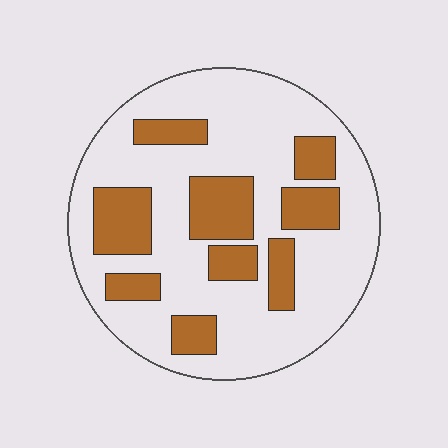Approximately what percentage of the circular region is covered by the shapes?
Approximately 30%.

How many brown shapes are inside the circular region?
9.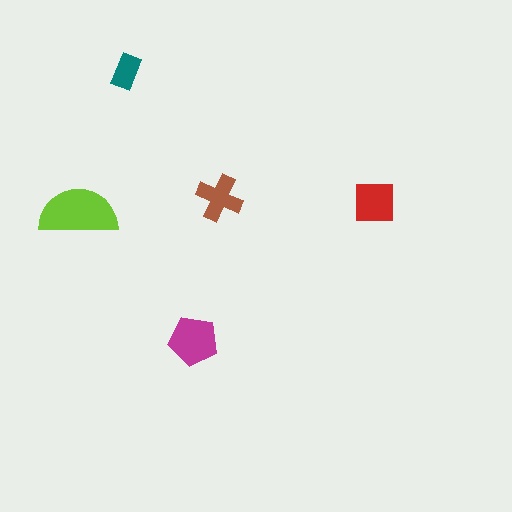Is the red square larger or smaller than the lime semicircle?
Smaller.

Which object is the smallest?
The teal rectangle.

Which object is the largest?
The lime semicircle.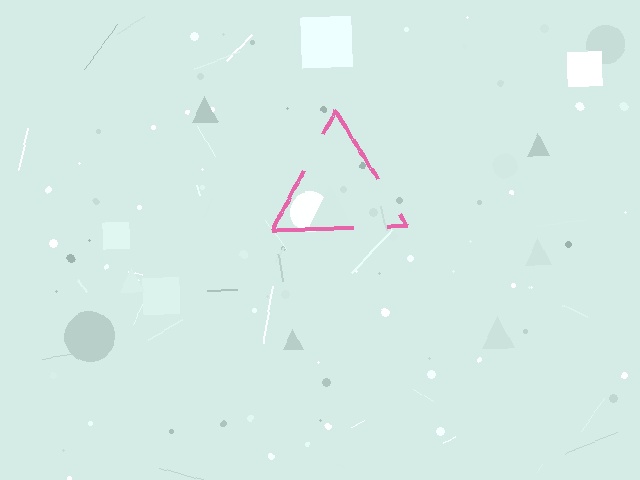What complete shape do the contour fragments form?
The contour fragments form a triangle.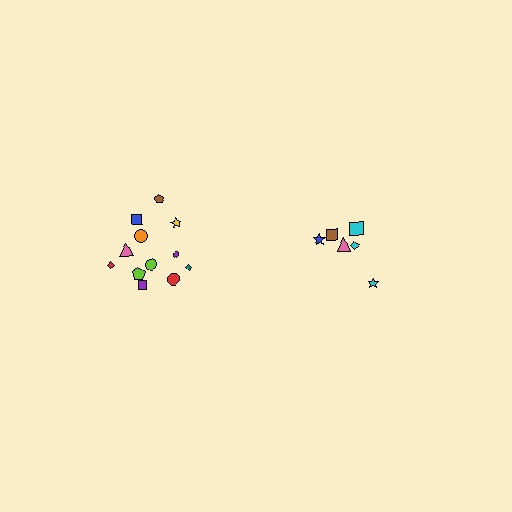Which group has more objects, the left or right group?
The left group.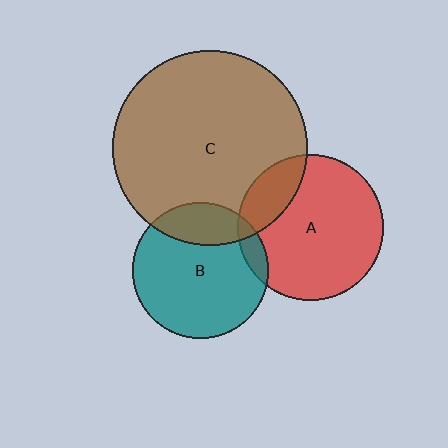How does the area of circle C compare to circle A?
Approximately 1.8 times.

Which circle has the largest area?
Circle C (brown).